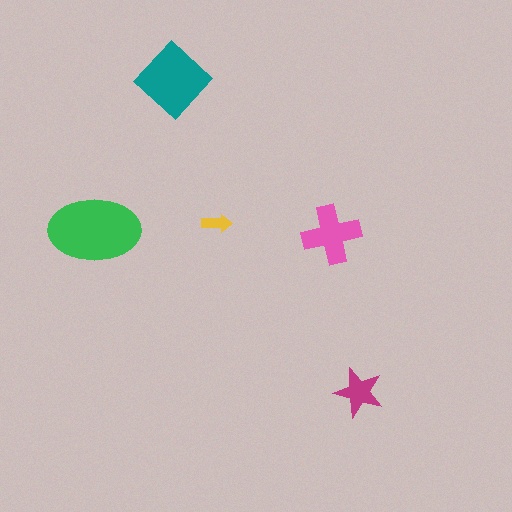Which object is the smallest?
The yellow arrow.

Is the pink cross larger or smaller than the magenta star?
Larger.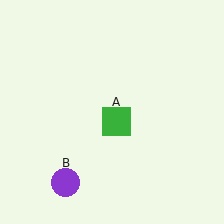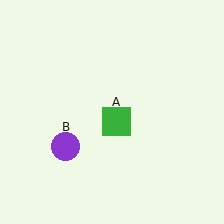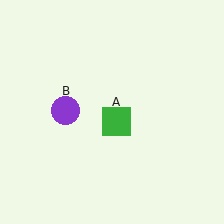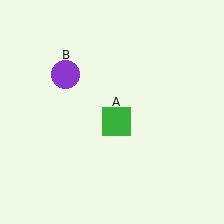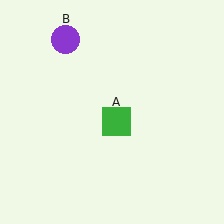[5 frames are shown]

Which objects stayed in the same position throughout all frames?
Green square (object A) remained stationary.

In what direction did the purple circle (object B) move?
The purple circle (object B) moved up.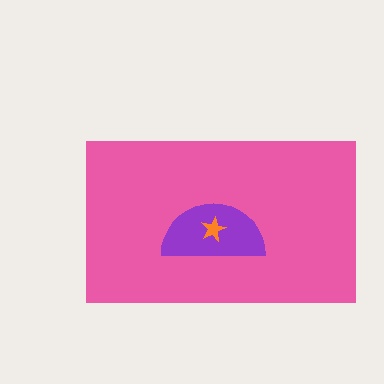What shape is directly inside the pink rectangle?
The purple semicircle.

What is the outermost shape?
The pink rectangle.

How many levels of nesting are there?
3.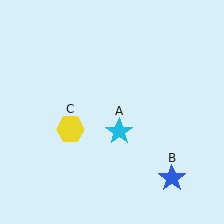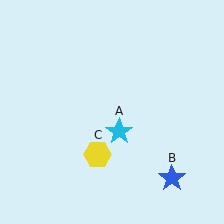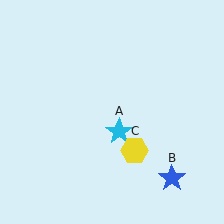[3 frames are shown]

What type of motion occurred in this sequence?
The yellow hexagon (object C) rotated counterclockwise around the center of the scene.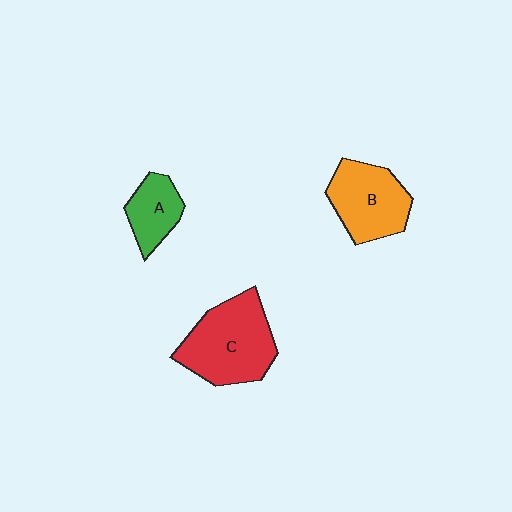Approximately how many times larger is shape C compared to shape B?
Approximately 1.3 times.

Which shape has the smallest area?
Shape A (green).